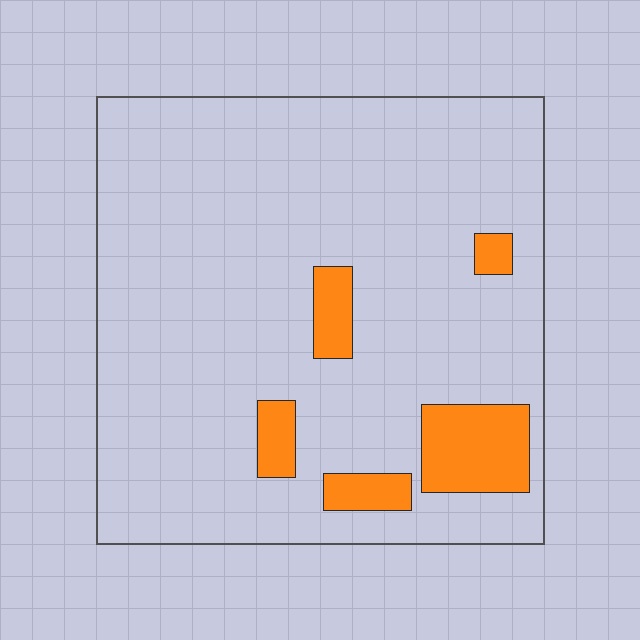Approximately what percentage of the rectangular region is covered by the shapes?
Approximately 10%.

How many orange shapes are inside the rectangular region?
5.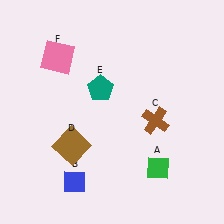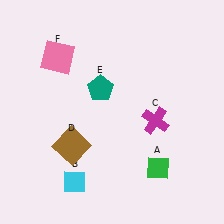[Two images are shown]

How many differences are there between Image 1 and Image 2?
There are 2 differences between the two images.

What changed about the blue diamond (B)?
In Image 1, B is blue. In Image 2, it changed to cyan.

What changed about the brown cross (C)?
In Image 1, C is brown. In Image 2, it changed to magenta.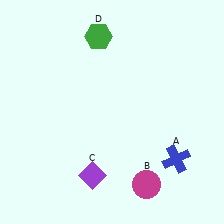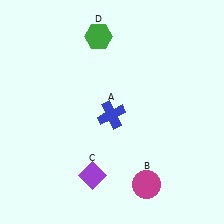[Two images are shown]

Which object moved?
The blue cross (A) moved left.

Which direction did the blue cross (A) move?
The blue cross (A) moved left.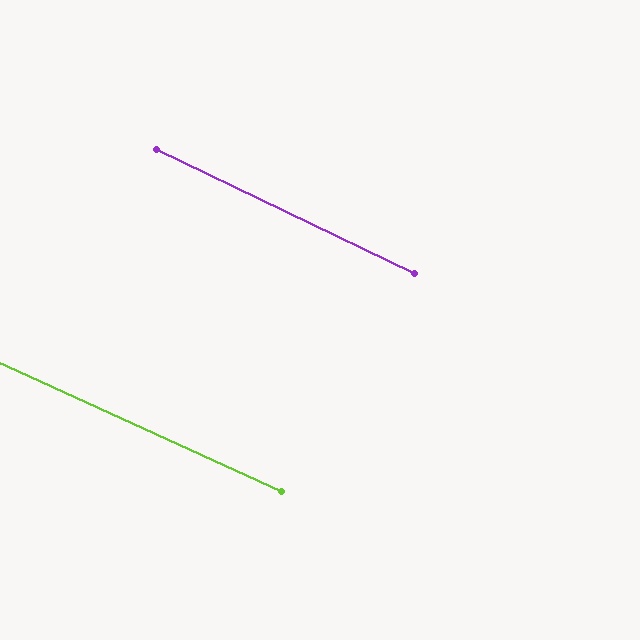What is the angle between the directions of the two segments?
Approximately 1 degree.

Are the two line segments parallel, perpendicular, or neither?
Parallel — their directions differ by only 1.1°.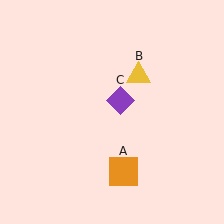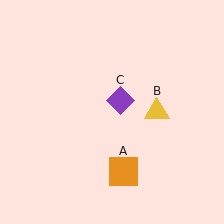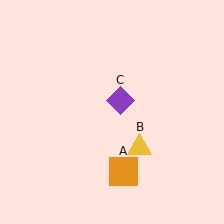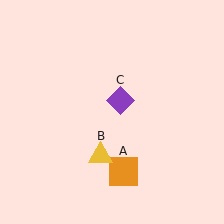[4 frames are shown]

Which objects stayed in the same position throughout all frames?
Orange square (object A) and purple diamond (object C) remained stationary.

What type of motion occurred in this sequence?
The yellow triangle (object B) rotated clockwise around the center of the scene.